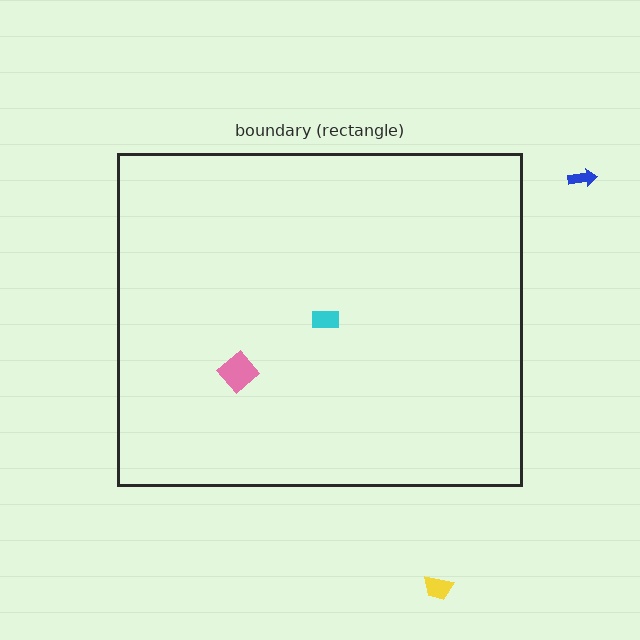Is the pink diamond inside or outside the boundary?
Inside.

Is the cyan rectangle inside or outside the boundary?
Inside.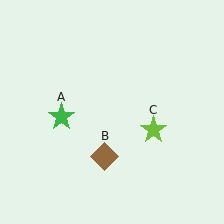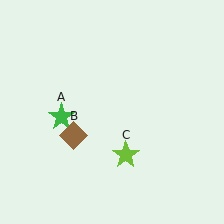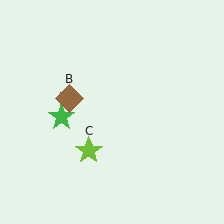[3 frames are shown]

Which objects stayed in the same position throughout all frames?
Green star (object A) remained stationary.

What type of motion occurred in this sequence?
The brown diamond (object B), lime star (object C) rotated clockwise around the center of the scene.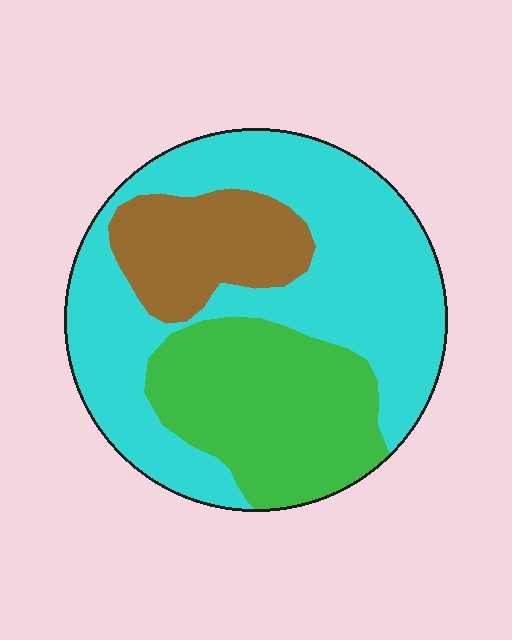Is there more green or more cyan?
Cyan.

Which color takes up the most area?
Cyan, at roughly 55%.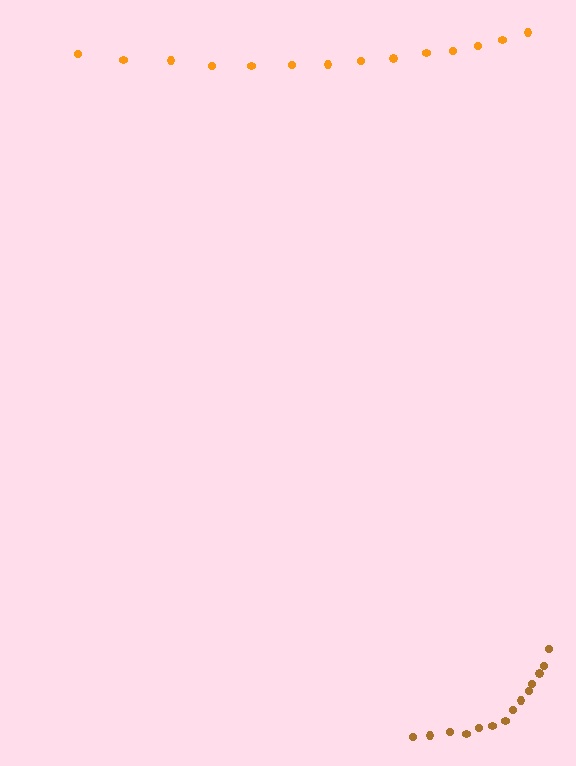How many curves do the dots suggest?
There are 2 distinct paths.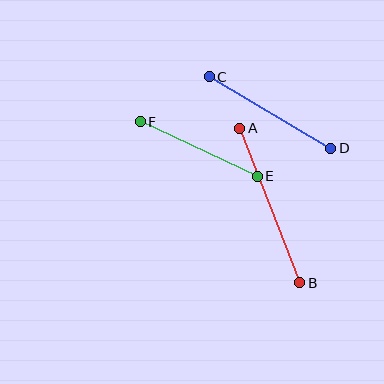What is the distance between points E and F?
The distance is approximately 129 pixels.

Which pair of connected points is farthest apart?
Points A and B are farthest apart.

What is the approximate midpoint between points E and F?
The midpoint is at approximately (199, 149) pixels.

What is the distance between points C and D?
The distance is approximately 141 pixels.